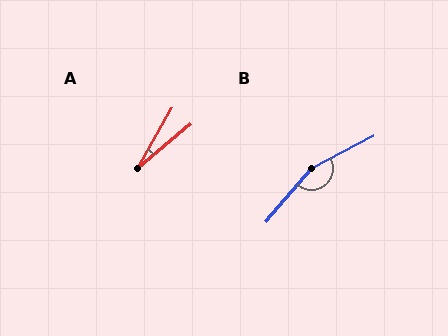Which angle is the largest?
B, at approximately 158 degrees.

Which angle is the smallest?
A, at approximately 21 degrees.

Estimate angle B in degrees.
Approximately 158 degrees.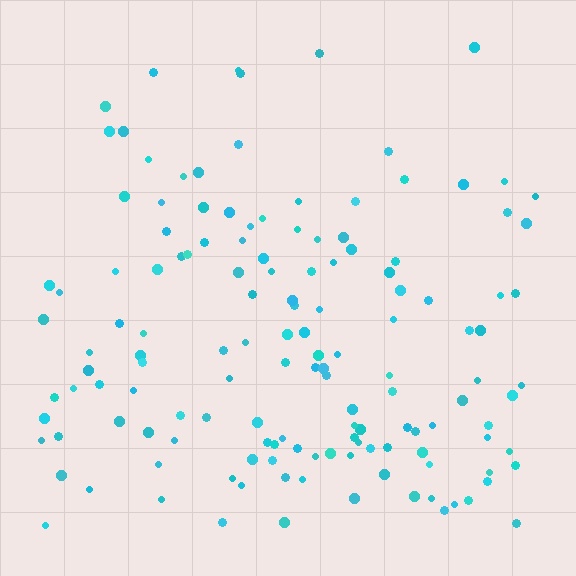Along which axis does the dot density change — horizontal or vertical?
Vertical.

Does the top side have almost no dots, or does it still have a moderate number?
Still a moderate number, just noticeably fewer than the bottom.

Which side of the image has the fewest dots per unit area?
The top.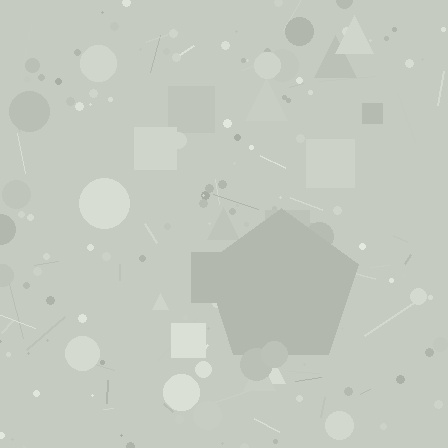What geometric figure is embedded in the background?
A pentagon is embedded in the background.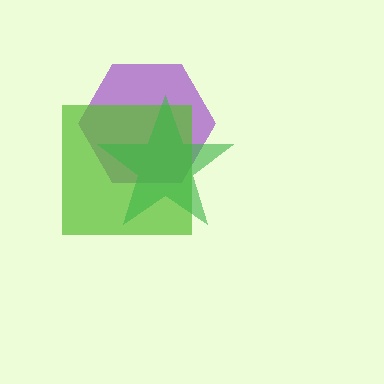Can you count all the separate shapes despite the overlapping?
Yes, there are 3 separate shapes.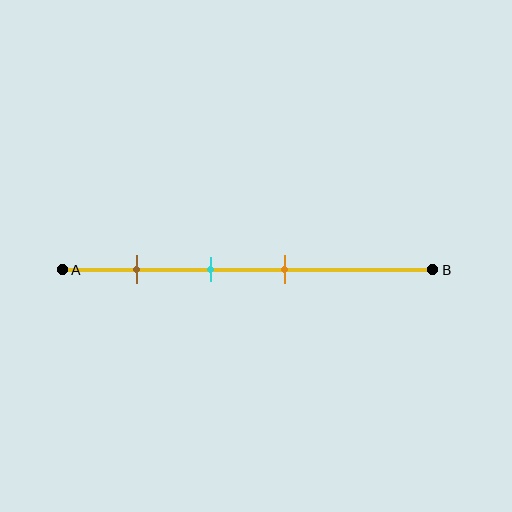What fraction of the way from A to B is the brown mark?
The brown mark is approximately 20% (0.2) of the way from A to B.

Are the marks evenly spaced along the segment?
Yes, the marks are approximately evenly spaced.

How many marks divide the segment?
There are 3 marks dividing the segment.